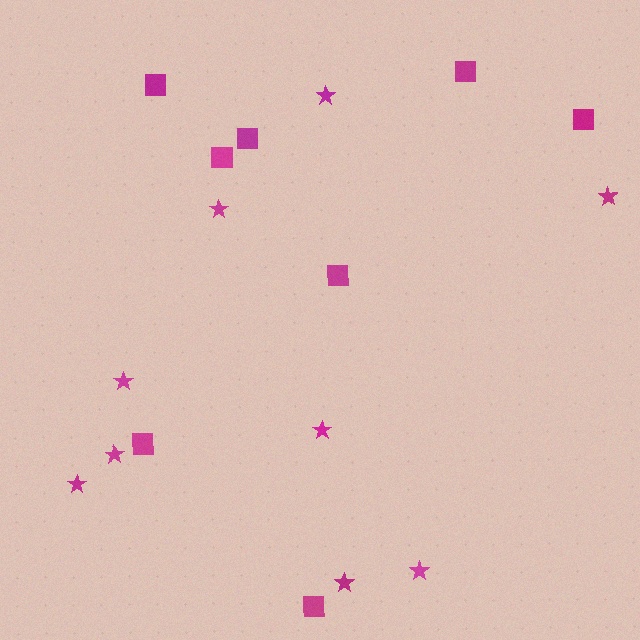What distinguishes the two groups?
There are 2 groups: one group of stars (9) and one group of squares (8).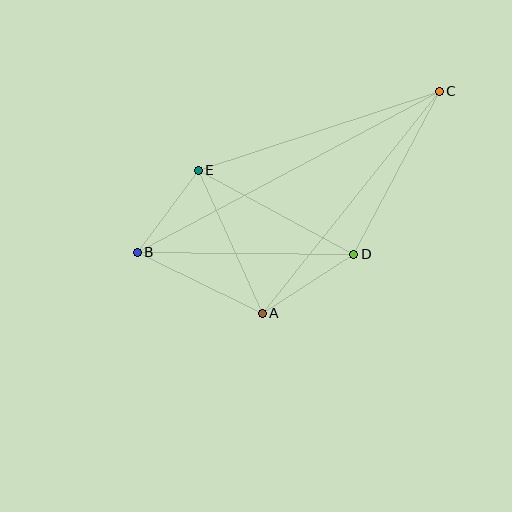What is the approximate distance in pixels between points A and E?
The distance between A and E is approximately 156 pixels.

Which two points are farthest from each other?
Points B and C are farthest from each other.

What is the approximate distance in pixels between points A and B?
The distance between A and B is approximately 139 pixels.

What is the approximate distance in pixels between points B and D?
The distance between B and D is approximately 217 pixels.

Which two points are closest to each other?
Points B and E are closest to each other.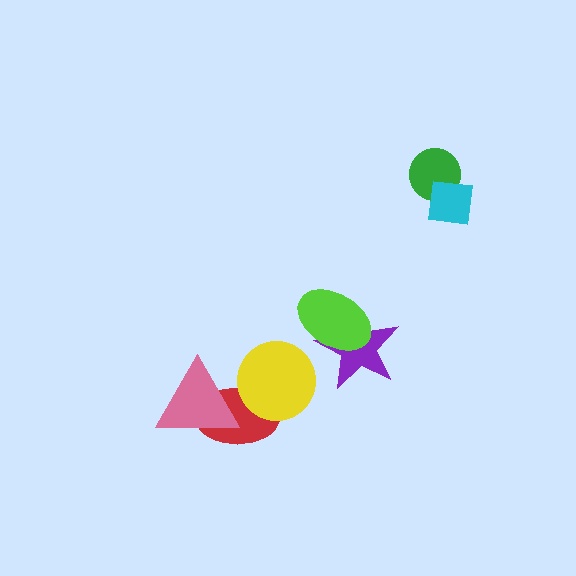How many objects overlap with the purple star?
1 object overlaps with the purple star.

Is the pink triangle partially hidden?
No, no other shape covers it.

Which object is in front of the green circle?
The cyan square is in front of the green circle.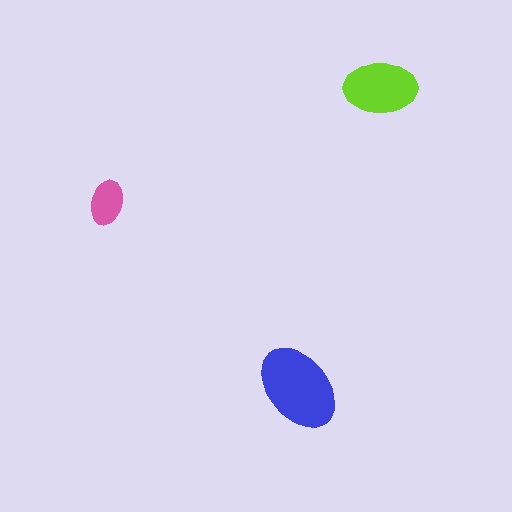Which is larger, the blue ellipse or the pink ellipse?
The blue one.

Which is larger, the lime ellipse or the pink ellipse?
The lime one.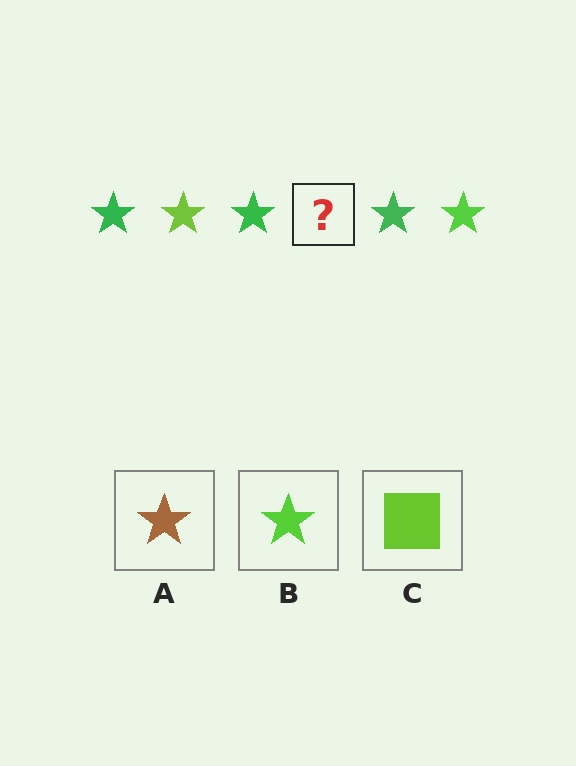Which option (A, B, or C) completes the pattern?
B.